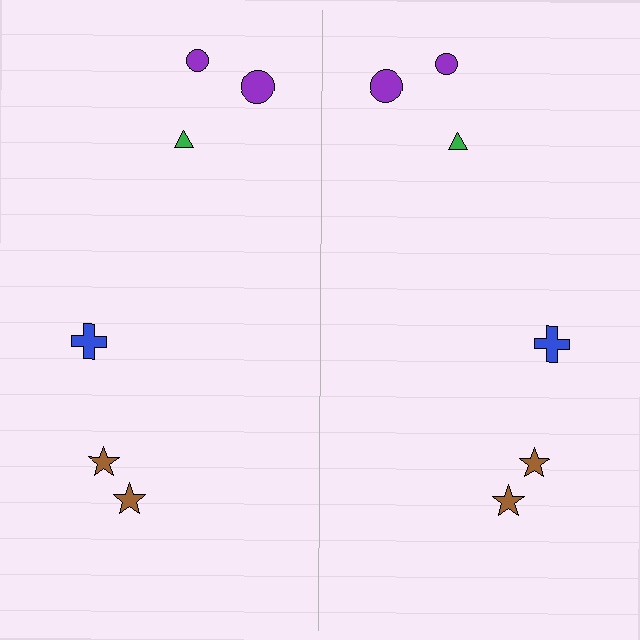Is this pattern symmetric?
Yes, this pattern has bilateral (reflection) symmetry.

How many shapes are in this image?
There are 12 shapes in this image.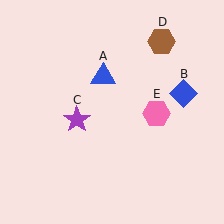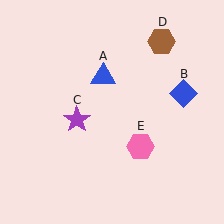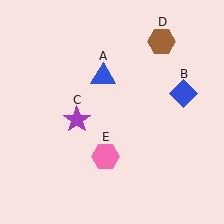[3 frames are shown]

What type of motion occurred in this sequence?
The pink hexagon (object E) rotated clockwise around the center of the scene.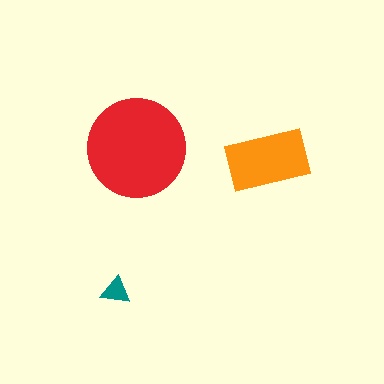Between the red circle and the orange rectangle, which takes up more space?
The red circle.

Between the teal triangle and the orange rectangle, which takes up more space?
The orange rectangle.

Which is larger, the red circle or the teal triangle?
The red circle.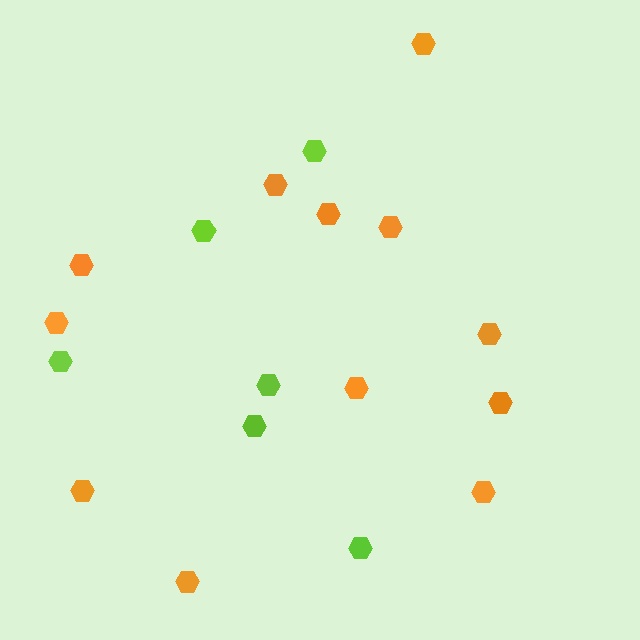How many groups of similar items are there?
There are 2 groups: one group of lime hexagons (6) and one group of orange hexagons (12).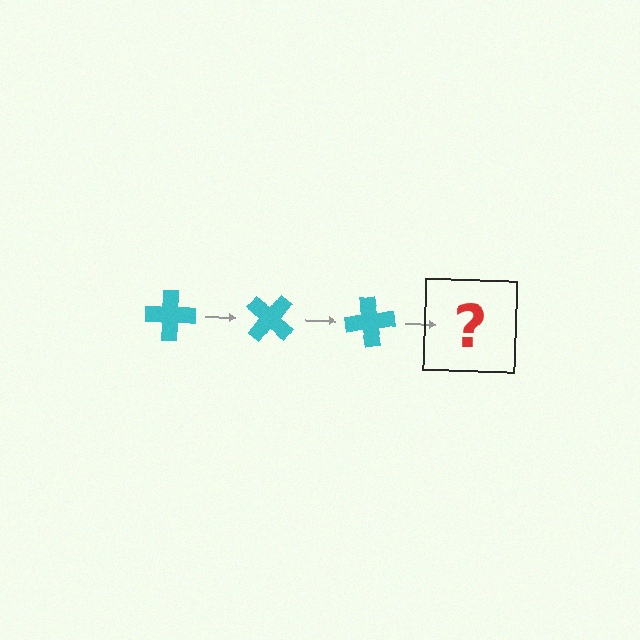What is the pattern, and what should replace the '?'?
The pattern is that the cross rotates 40 degrees each step. The '?' should be a cyan cross rotated 120 degrees.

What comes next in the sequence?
The next element should be a cyan cross rotated 120 degrees.